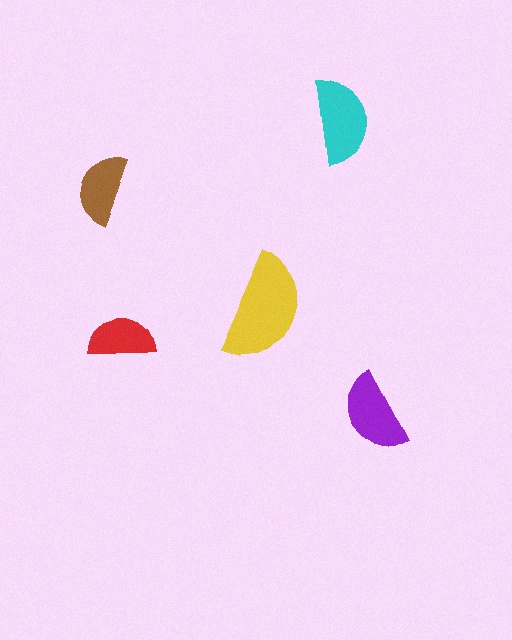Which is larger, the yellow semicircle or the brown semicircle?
The yellow one.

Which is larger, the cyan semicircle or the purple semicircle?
The cyan one.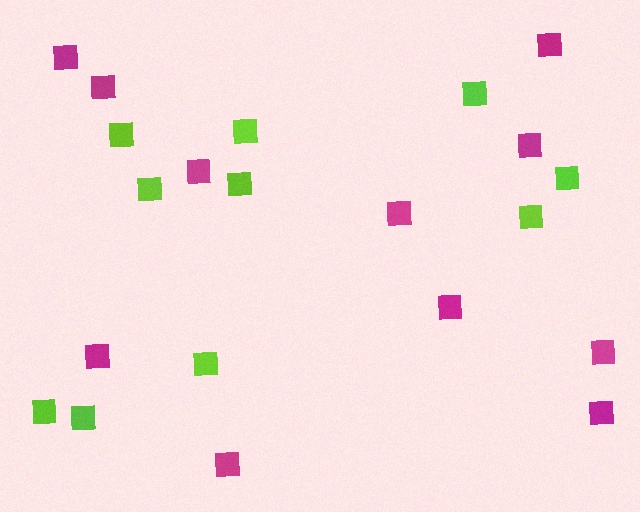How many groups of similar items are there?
There are 2 groups: one group of lime squares (10) and one group of magenta squares (11).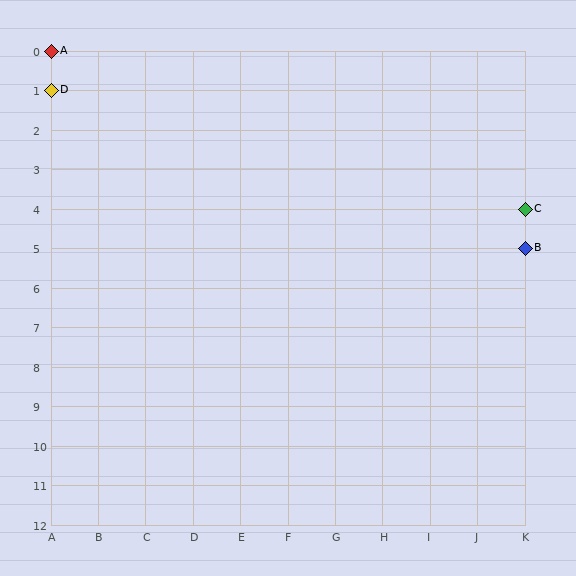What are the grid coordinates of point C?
Point C is at grid coordinates (K, 4).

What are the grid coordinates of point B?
Point B is at grid coordinates (K, 5).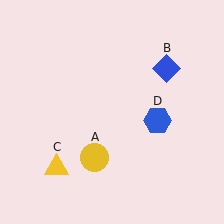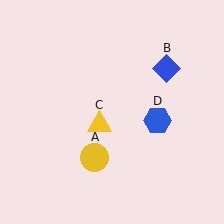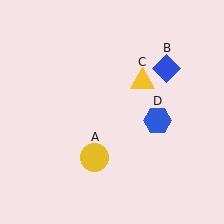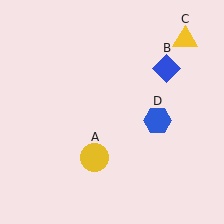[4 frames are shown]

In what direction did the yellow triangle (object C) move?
The yellow triangle (object C) moved up and to the right.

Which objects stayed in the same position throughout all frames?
Yellow circle (object A) and blue diamond (object B) and blue hexagon (object D) remained stationary.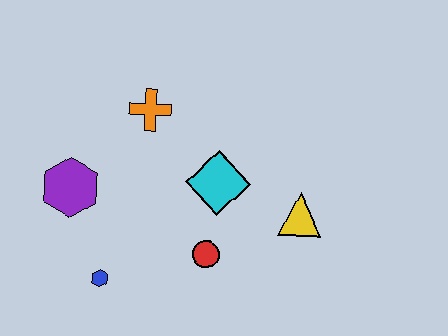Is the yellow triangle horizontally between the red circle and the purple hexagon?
No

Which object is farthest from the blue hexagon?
The yellow triangle is farthest from the blue hexagon.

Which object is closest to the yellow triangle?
The cyan diamond is closest to the yellow triangle.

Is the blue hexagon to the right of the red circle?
No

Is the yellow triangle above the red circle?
Yes